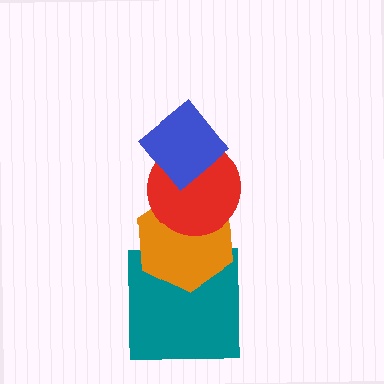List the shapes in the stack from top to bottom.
From top to bottom: the blue diamond, the red circle, the orange hexagon, the teal square.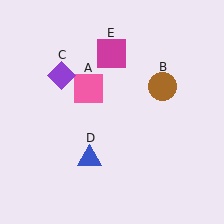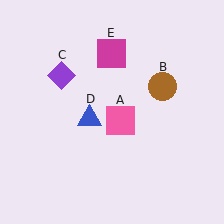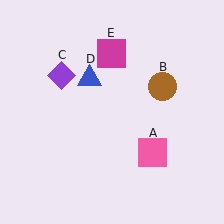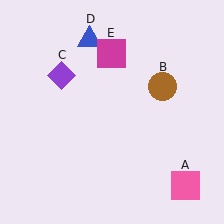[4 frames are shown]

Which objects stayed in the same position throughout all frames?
Brown circle (object B) and purple diamond (object C) and magenta square (object E) remained stationary.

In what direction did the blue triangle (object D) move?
The blue triangle (object D) moved up.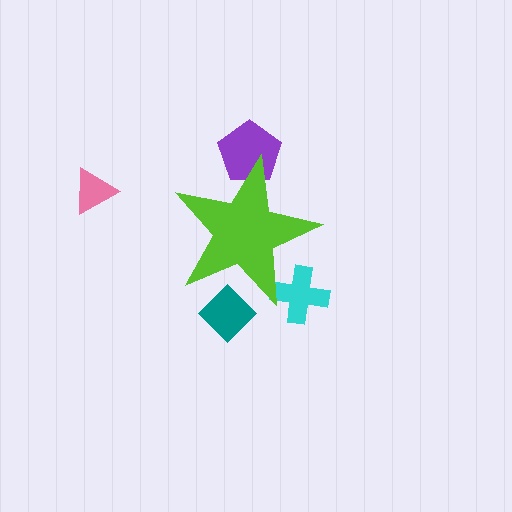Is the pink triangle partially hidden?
No, the pink triangle is fully visible.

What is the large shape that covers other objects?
A lime star.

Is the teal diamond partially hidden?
Yes, the teal diamond is partially hidden behind the lime star.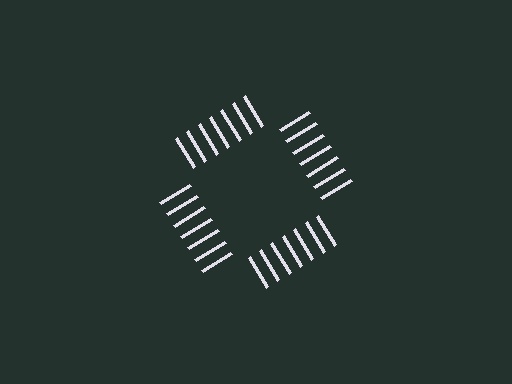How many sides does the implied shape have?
4 sides — the line-ends trace a square.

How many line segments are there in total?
28 — 7 along each of the 4 edges.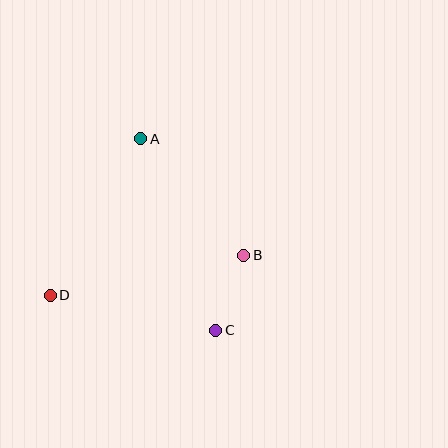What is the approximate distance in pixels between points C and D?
The distance between C and D is approximately 169 pixels.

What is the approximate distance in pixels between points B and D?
The distance between B and D is approximately 198 pixels.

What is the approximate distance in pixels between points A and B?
The distance between A and B is approximately 156 pixels.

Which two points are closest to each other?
Points B and C are closest to each other.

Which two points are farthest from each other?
Points A and C are farthest from each other.